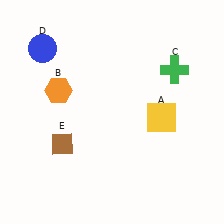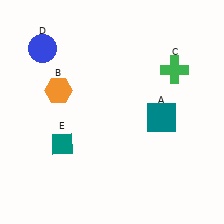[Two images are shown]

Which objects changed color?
A changed from yellow to teal. E changed from brown to teal.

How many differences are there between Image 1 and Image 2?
There are 2 differences between the two images.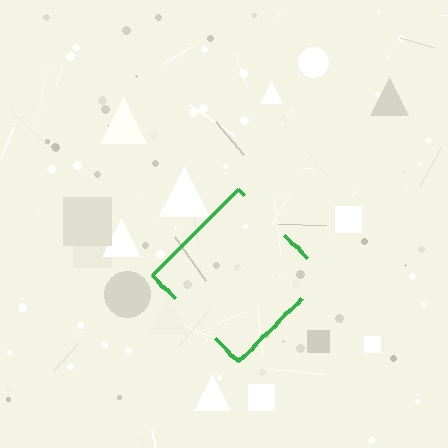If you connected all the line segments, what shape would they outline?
They would outline a diamond.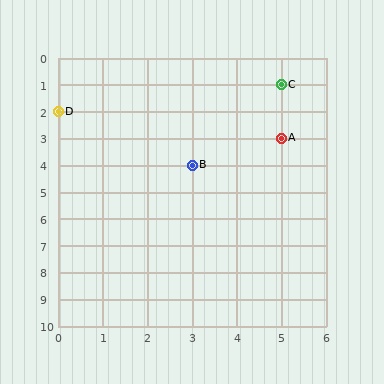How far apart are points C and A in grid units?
Points C and A are 2 rows apart.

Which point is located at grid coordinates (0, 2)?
Point D is at (0, 2).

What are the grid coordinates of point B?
Point B is at grid coordinates (3, 4).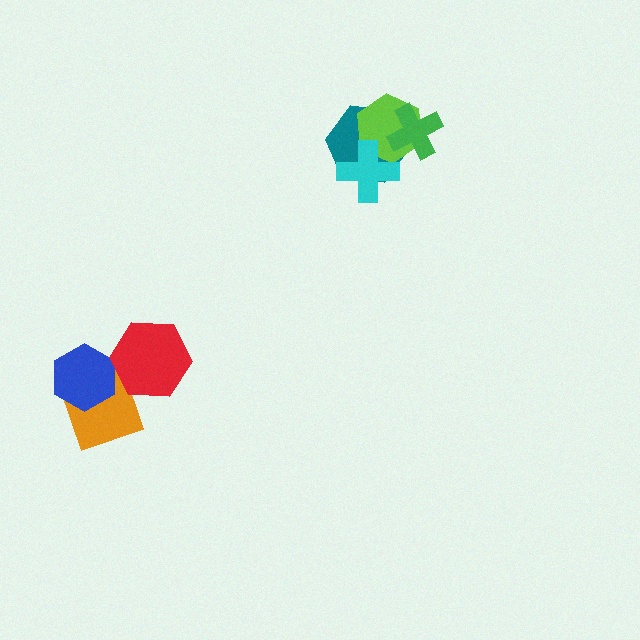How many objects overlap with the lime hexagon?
3 objects overlap with the lime hexagon.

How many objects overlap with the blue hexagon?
1 object overlaps with the blue hexagon.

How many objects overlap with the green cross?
2 objects overlap with the green cross.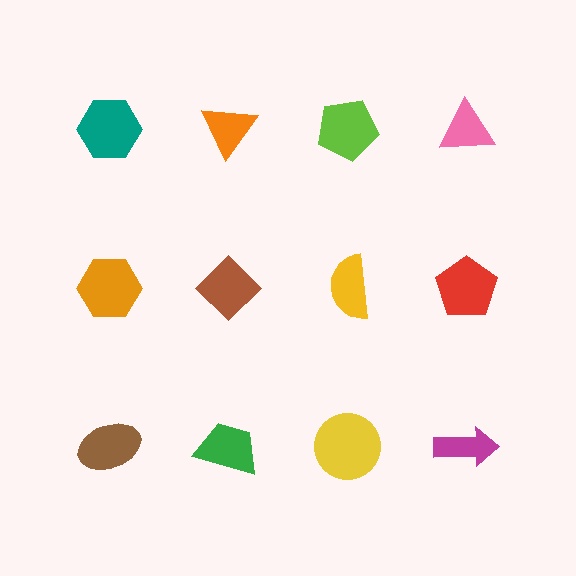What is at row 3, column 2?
A green trapezoid.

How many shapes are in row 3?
4 shapes.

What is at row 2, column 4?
A red pentagon.